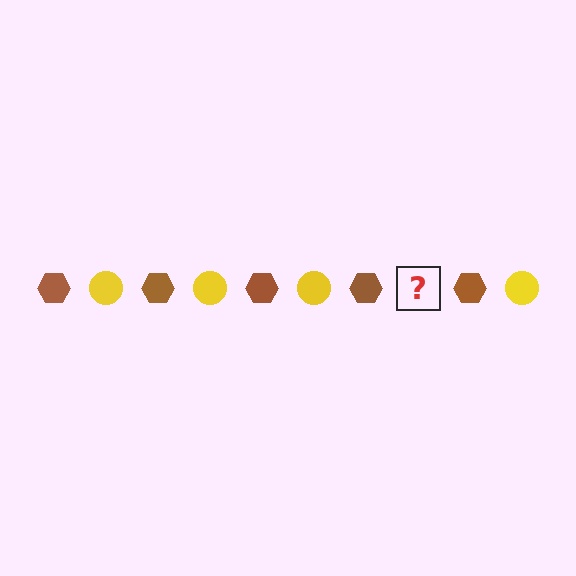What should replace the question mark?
The question mark should be replaced with a yellow circle.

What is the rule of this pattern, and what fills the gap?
The rule is that the pattern alternates between brown hexagon and yellow circle. The gap should be filled with a yellow circle.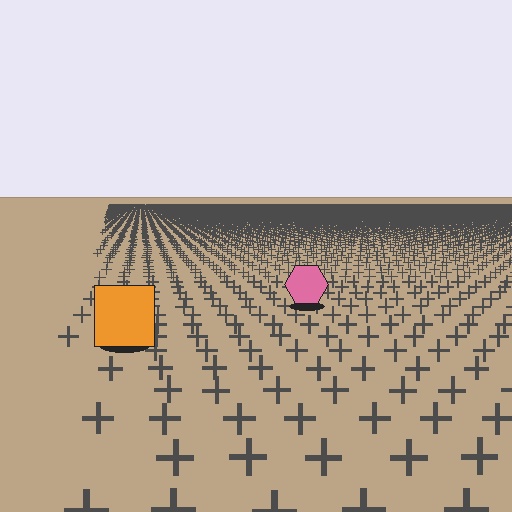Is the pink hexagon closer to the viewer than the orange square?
No. The orange square is closer — you can tell from the texture gradient: the ground texture is coarser near it.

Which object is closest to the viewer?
The orange square is closest. The texture marks near it are larger and more spread out.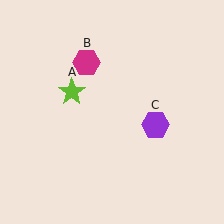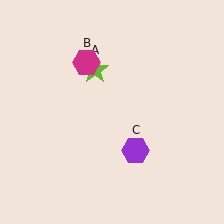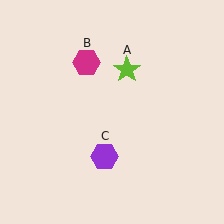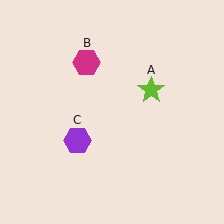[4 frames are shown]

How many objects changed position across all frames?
2 objects changed position: lime star (object A), purple hexagon (object C).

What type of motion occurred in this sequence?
The lime star (object A), purple hexagon (object C) rotated clockwise around the center of the scene.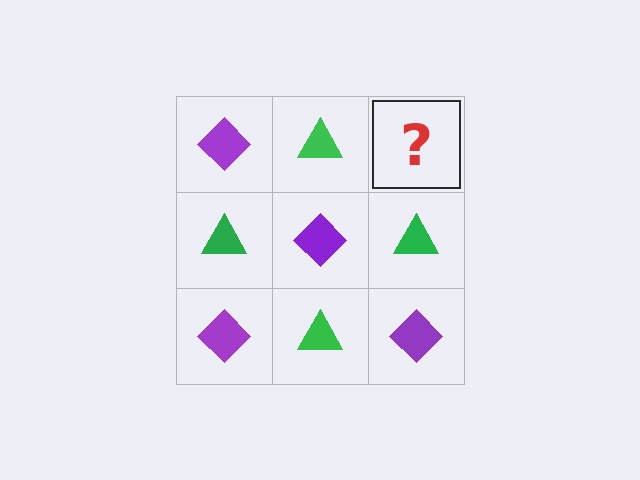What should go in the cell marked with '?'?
The missing cell should contain a purple diamond.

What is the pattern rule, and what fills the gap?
The rule is that it alternates purple diamond and green triangle in a checkerboard pattern. The gap should be filled with a purple diamond.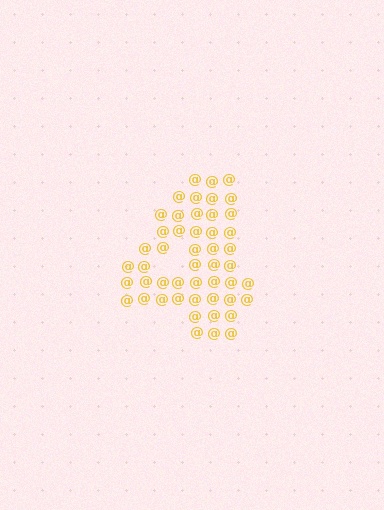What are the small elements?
The small elements are at signs.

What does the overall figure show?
The overall figure shows the digit 4.